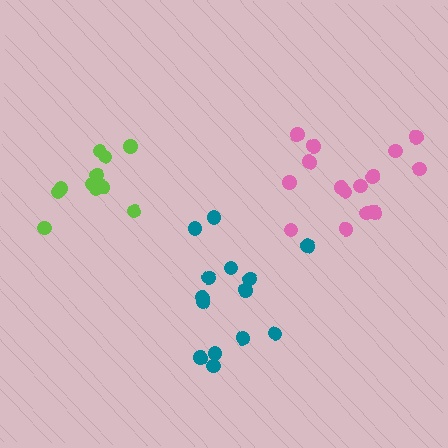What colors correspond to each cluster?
The clusters are colored: lime, teal, pink.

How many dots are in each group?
Group 1: 12 dots, Group 2: 14 dots, Group 3: 16 dots (42 total).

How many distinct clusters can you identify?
There are 3 distinct clusters.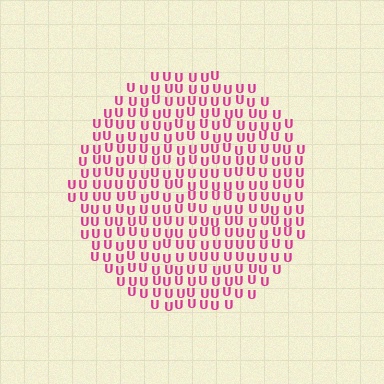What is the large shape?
The large shape is a circle.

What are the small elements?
The small elements are letter U's.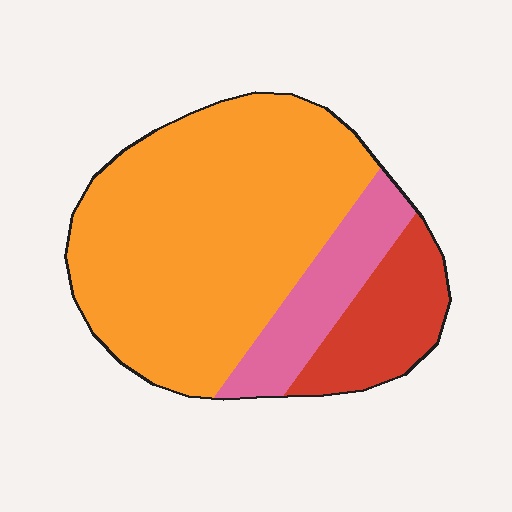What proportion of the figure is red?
Red takes up about one sixth (1/6) of the figure.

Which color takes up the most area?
Orange, at roughly 70%.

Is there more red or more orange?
Orange.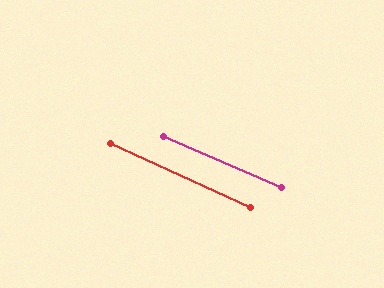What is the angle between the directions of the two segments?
Approximately 1 degree.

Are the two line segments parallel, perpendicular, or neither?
Parallel — their directions differ by only 1.1°.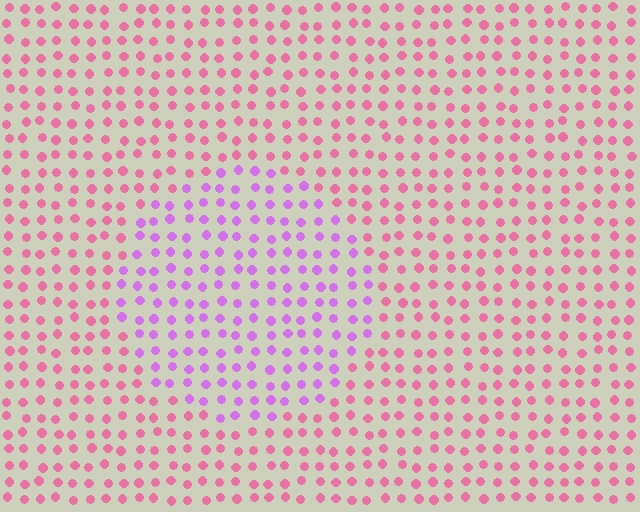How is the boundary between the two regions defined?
The boundary is defined purely by a slight shift in hue (about 46 degrees). Spacing, size, and orientation are identical on both sides.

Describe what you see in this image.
The image is filled with small pink elements in a uniform arrangement. A circle-shaped region is visible where the elements are tinted to a slightly different hue, forming a subtle color boundary.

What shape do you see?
I see a circle.